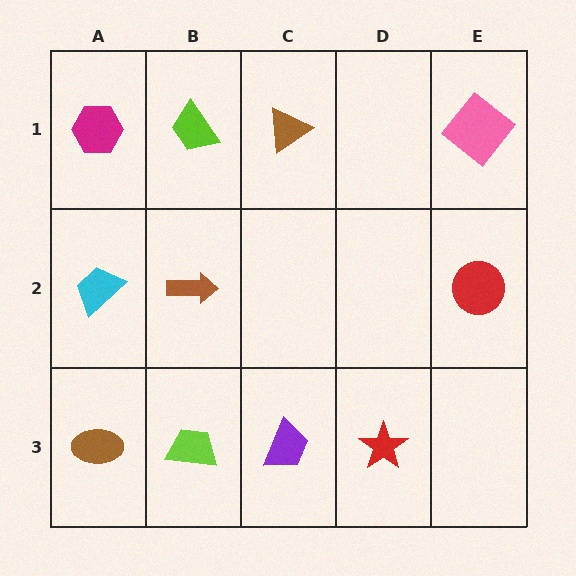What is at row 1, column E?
A pink diamond.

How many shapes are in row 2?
3 shapes.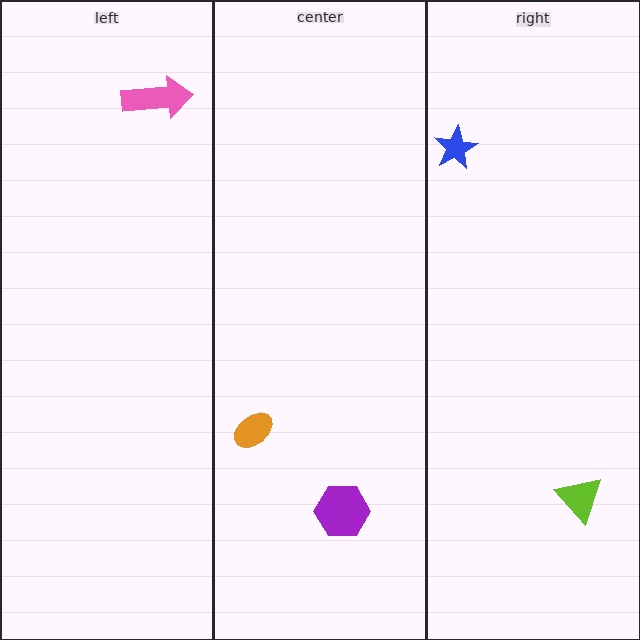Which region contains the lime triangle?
The right region.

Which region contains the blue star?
The right region.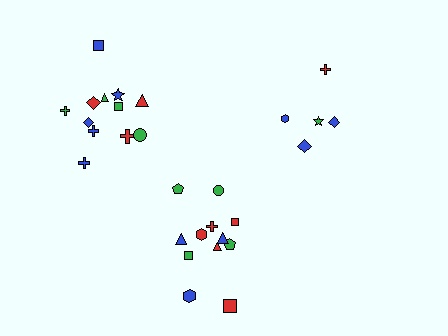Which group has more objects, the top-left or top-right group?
The top-left group.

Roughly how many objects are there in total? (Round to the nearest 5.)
Roughly 30 objects in total.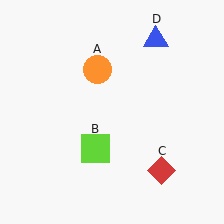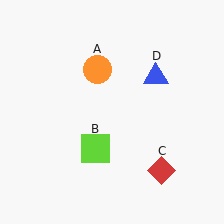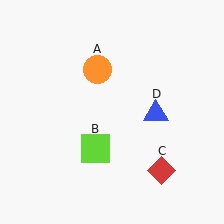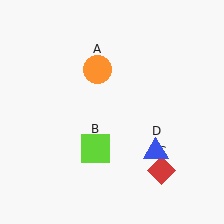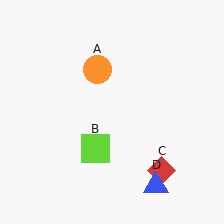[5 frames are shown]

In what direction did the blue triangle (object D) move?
The blue triangle (object D) moved down.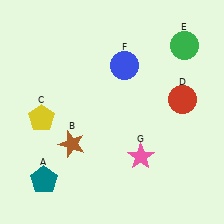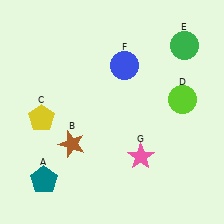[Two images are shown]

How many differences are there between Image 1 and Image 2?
There is 1 difference between the two images.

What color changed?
The circle (D) changed from red in Image 1 to lime in Image 2.